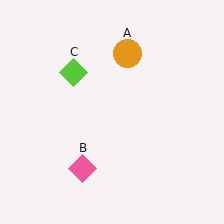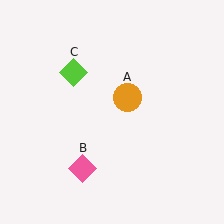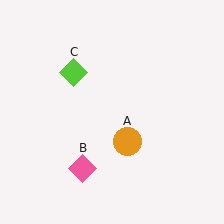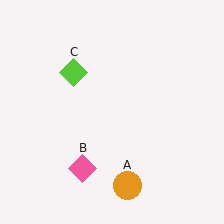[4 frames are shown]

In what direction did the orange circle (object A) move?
The orange circle (object A) moved down.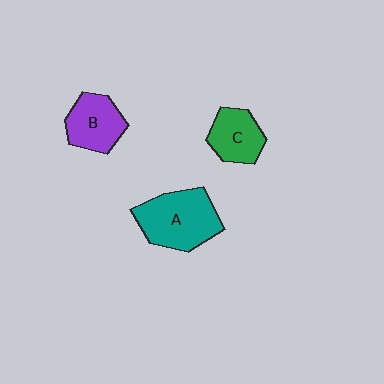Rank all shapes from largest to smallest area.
From largest to smallest: A (teal), B (purple), C (green).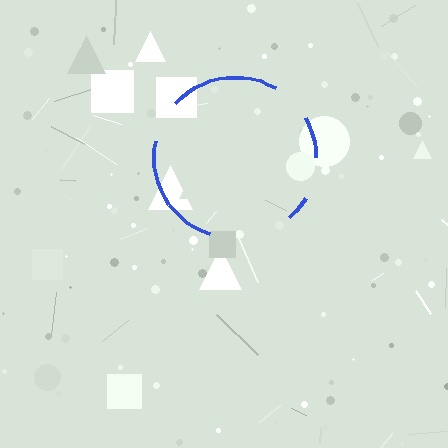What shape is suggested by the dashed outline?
The dashed outline suggests a circle.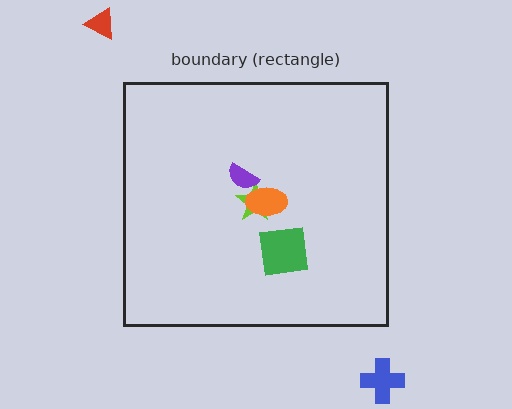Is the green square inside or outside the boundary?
Inside.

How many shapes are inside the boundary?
4 inside, 2 outside.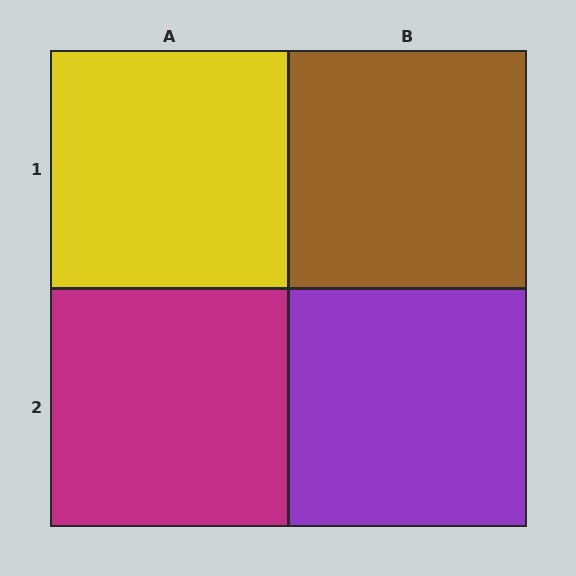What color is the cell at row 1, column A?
Yellow.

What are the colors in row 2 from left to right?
Magenta, purple.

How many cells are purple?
1 cell is purple.